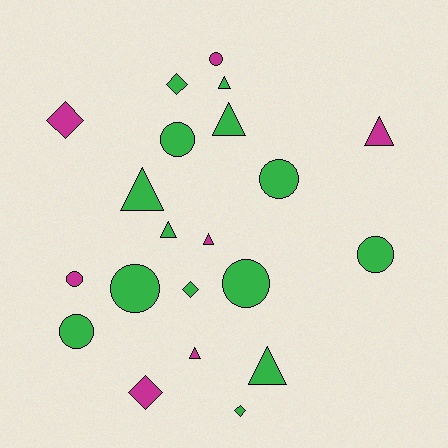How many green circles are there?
There are 6 green circles.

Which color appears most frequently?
Green, with 14 objects.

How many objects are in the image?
There are 21 objects.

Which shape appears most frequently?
Circle, with 8 objects.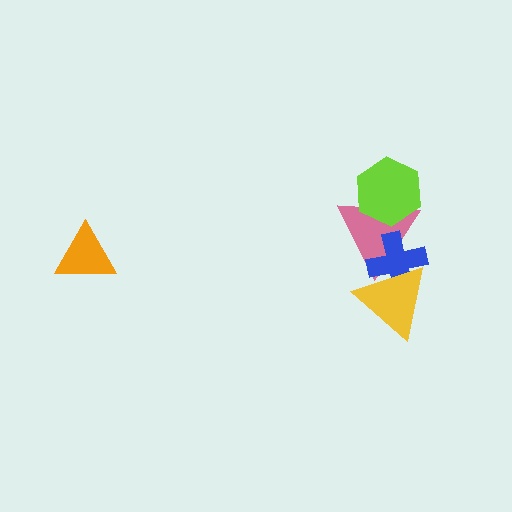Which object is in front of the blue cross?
The yellow triangle is in front of the blue cross.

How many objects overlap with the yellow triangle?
2 objects overlap with the yellow triangle.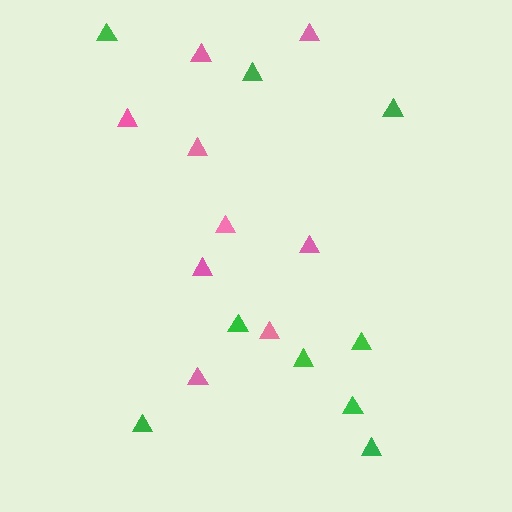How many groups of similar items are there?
There are 2 groups: one group of pink triangles (9) and one group of green triangles (9).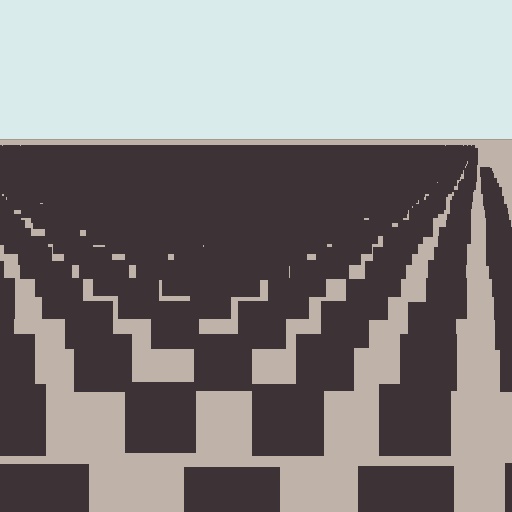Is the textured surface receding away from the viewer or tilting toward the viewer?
The surface is receding away from the viewer. Texture elements get smaller and denser toward the top.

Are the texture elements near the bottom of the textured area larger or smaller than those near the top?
Larger. Near the bottom, elements are closer to the viewer and appear at a bigger on-screen size.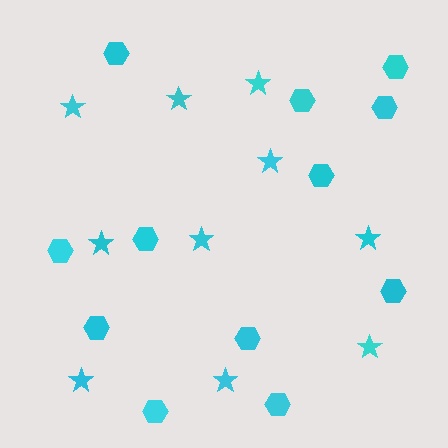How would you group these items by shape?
There are 2 groups: one group of stars (10) and one group of hexagons (12).